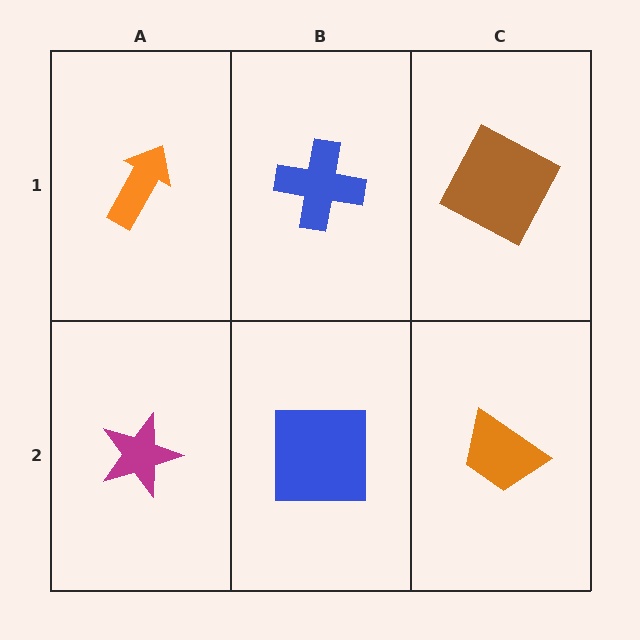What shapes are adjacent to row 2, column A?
An orange arrow (row 1, column A), a blue square (row 2, column B).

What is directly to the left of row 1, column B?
An orange arrow.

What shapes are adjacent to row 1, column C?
An orange trapezoid (row 2, column C), a blue cross (row 1, column B).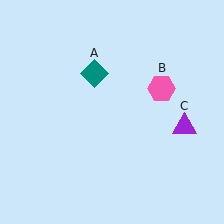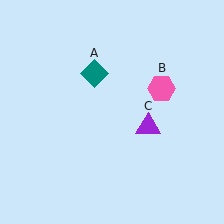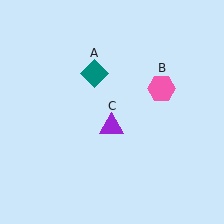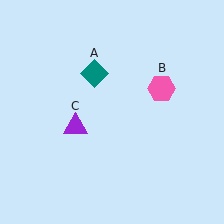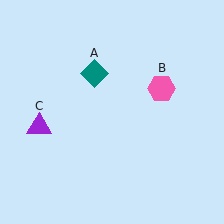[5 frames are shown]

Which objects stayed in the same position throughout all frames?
Teal diamond (object A) and pink hexagon (object B) remained stationary.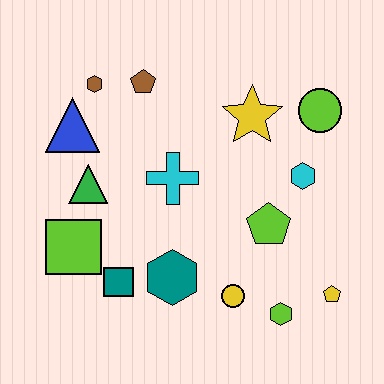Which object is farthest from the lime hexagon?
The brown hexagon is farthest from the lime hexagon.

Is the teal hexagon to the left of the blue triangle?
No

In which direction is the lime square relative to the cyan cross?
The lime square is to the left of the cyan cross.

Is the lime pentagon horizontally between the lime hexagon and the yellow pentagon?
No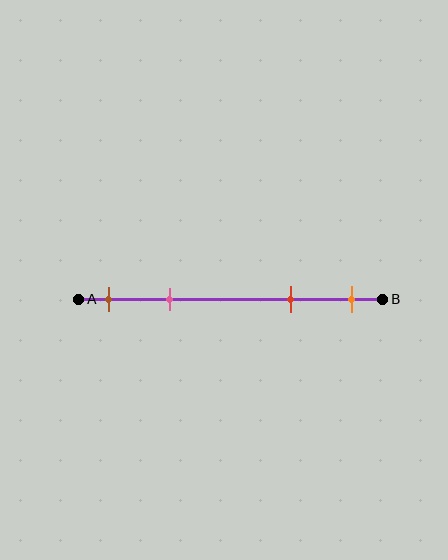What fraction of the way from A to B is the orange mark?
The orange mark is approximately 90% (0.9) of the way from A to B.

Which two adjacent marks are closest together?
The brown and pink marks are the closest adjacent pair.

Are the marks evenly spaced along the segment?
No, the marks are not evenly spaced.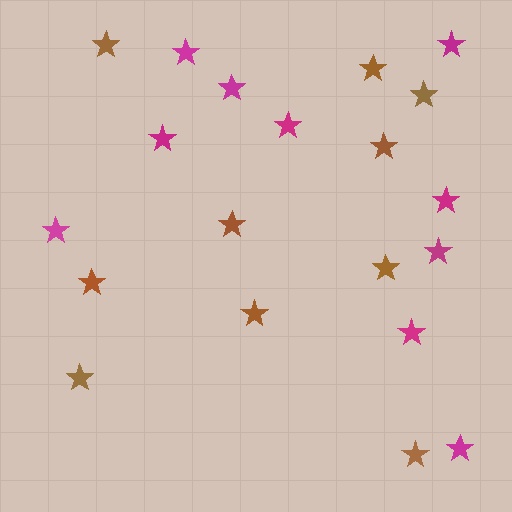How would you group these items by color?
There are 2 groups: one group of magenta stars (10) and one group of brown stars (10).